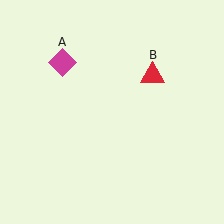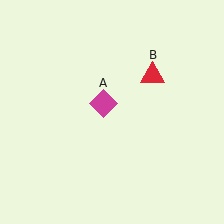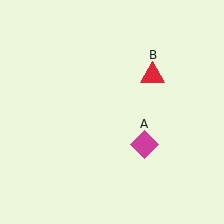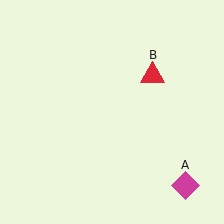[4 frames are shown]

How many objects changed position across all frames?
1 object changed position: magenta diamond (object A).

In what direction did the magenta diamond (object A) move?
The magenta diamond (object A) moved down and to the right.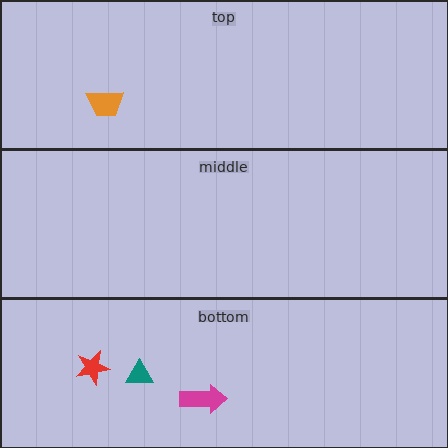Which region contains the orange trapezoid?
The top region.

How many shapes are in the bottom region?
3.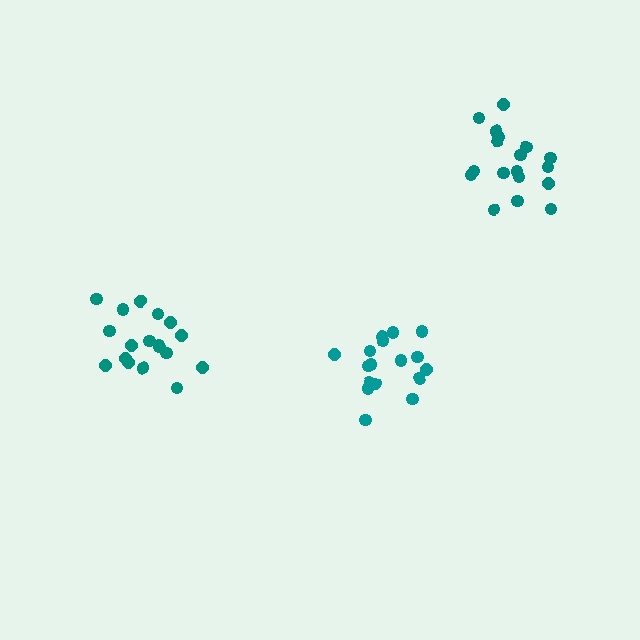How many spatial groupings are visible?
There are 3 spatial groupings.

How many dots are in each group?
Group 1: 17 dots, Group 2: 18 dots, Group 3: 18 dots (53 total).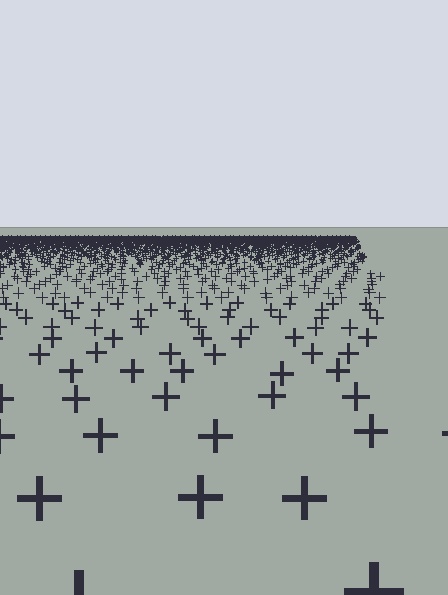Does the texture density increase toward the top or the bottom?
Density increases toward the top.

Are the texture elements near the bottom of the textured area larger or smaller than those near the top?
Larger. Near the bottom, elements are closer to the viewer and appear at a bigger on-screen size.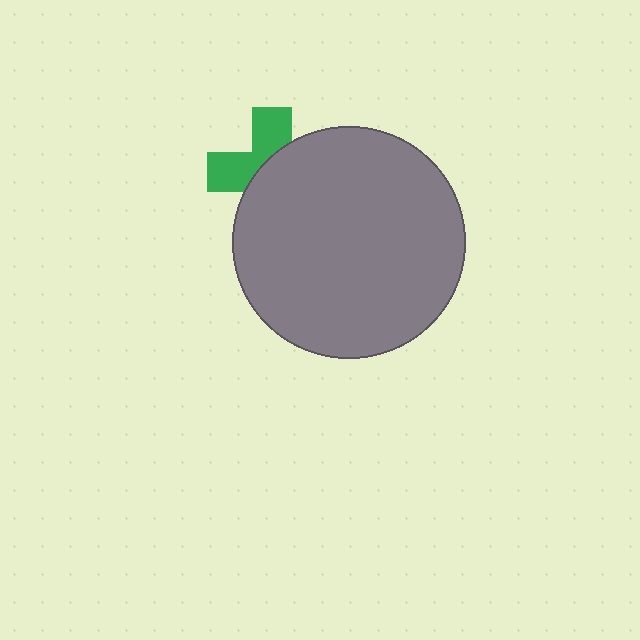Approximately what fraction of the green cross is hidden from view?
Roughly 58% of the green cross is hidden behind the gray circle.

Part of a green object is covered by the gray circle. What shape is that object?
It is a cross.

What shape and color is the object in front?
The object in front is a gray circle.